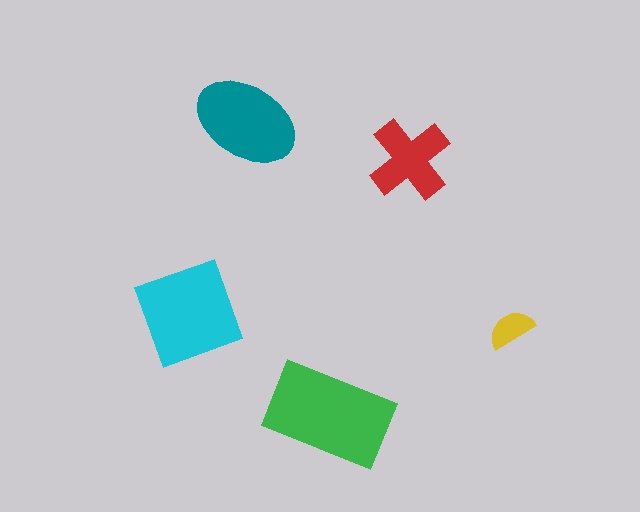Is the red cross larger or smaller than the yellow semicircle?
Larger.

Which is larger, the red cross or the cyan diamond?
The cyan diamond.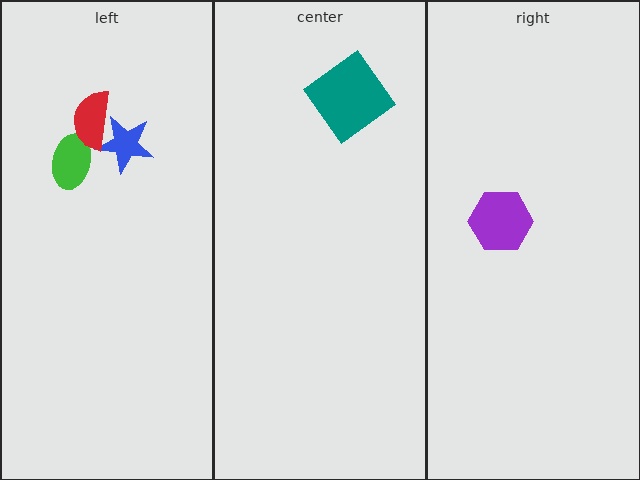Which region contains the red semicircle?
The left region.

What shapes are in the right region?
The purple hexagon.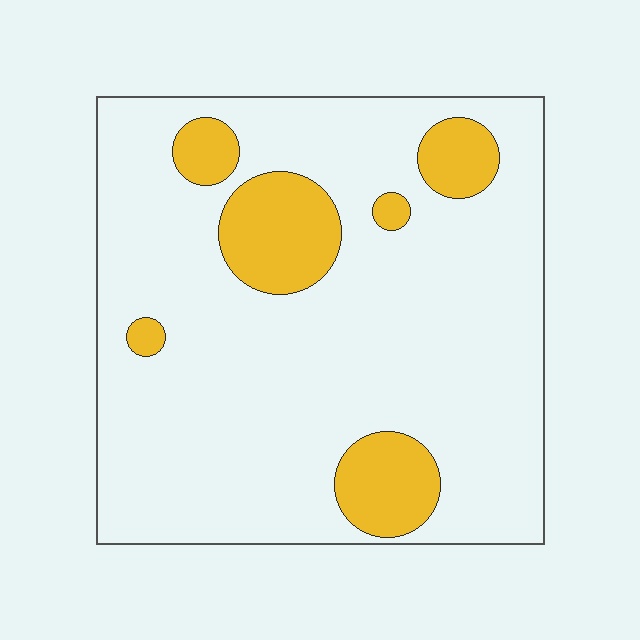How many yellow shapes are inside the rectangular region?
6.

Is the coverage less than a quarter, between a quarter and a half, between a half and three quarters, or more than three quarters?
Less than a quarter.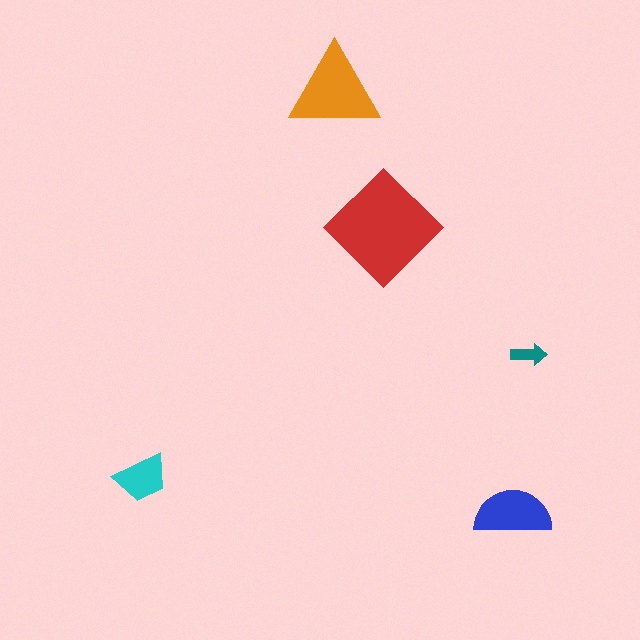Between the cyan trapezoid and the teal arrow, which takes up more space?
The cyan trapezoid.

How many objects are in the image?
There are 5 objects in the image.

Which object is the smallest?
The teal arrow.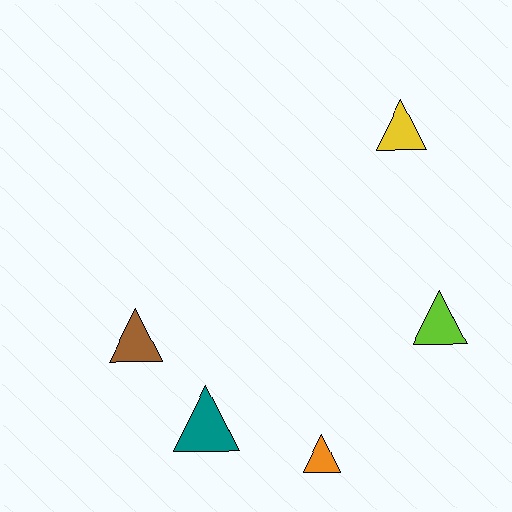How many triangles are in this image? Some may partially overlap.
There are 5 triangles.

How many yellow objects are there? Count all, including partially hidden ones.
There is 1 yellow object.